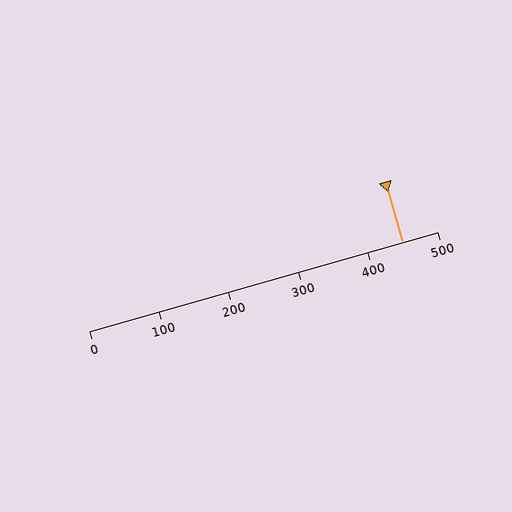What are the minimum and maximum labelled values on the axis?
The axis runs from 0 to 500.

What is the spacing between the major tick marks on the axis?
The major ticks are spaced 100 apart.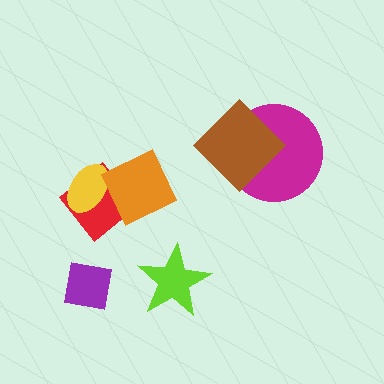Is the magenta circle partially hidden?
Yes, it is partially covered by another shape.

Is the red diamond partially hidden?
Yes, it is partially covered by another shape.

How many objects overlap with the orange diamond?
2 objects overlap with the orange diamond.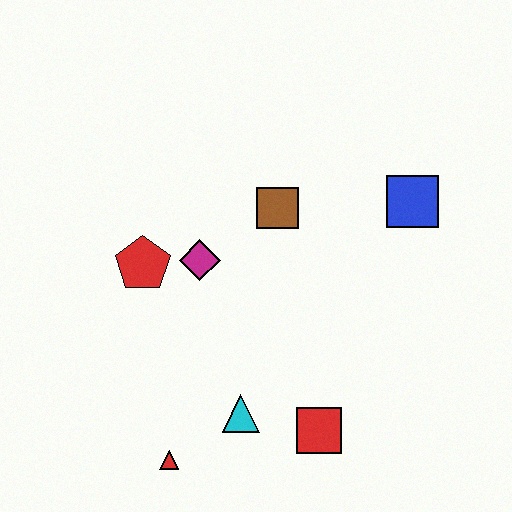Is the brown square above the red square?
Yes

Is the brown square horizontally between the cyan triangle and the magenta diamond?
No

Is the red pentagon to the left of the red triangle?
Yes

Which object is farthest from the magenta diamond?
The blue square is farthest from the magenta diamond.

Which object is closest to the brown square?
The magenta diamond is closest to the brown square.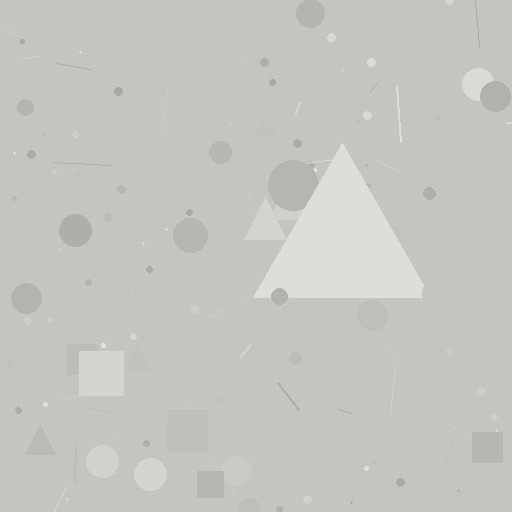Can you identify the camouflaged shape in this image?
The camouflaged shape is a triangle.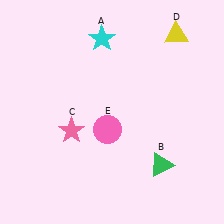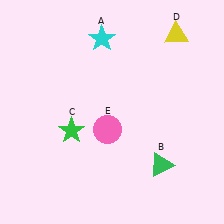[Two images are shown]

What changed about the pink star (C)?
In Image 1, C is pink. In Image 2, it changed to green.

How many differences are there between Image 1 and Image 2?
There is 1 difference between the two images.